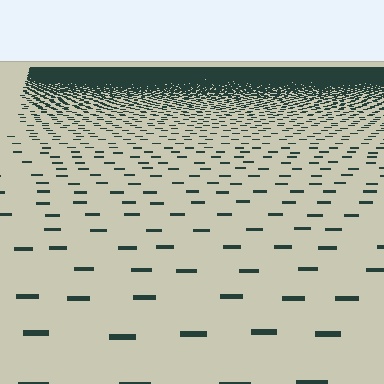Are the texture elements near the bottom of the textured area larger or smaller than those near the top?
Larger. Near the bottom, elements are closer to the viewer and appear at a bigger on-screen size.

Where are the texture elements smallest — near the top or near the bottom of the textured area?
Near the top.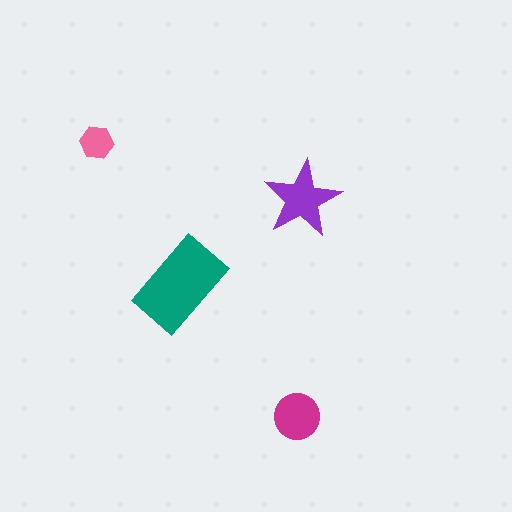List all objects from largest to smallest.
The teal rectangle, the purple star, the magenta circle, the pink hexagon.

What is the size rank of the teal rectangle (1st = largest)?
1st.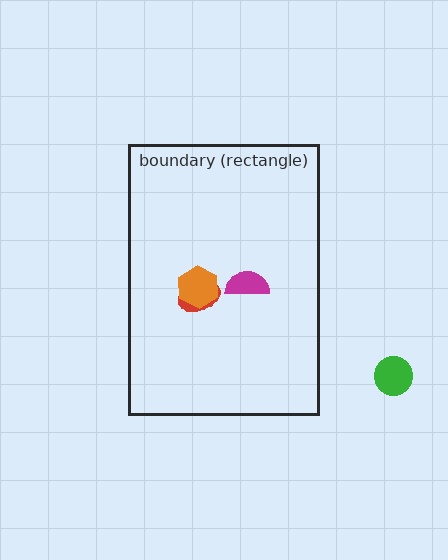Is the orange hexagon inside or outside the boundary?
Inside.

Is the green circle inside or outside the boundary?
Outside.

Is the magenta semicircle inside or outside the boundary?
Inside.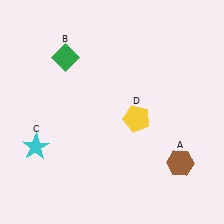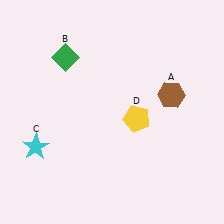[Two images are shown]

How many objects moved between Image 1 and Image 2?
1 object moved between the two images.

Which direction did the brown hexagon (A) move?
The brown hexagon (A) moved up.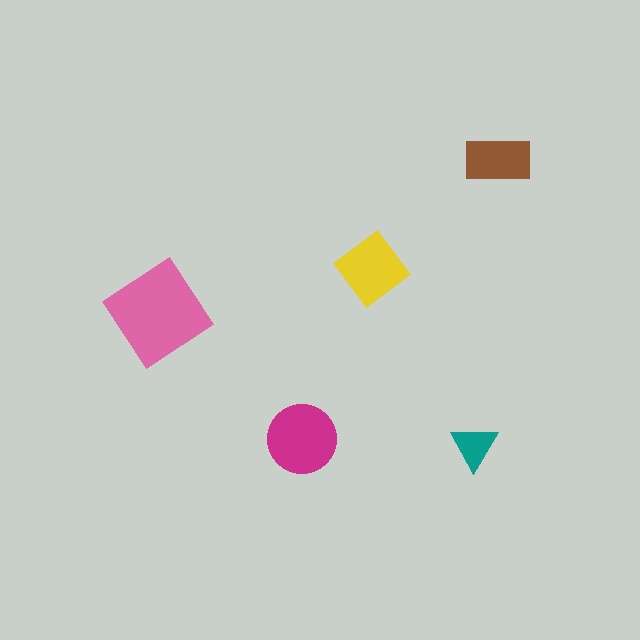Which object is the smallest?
The teal triangle.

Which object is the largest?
The pink diamond.